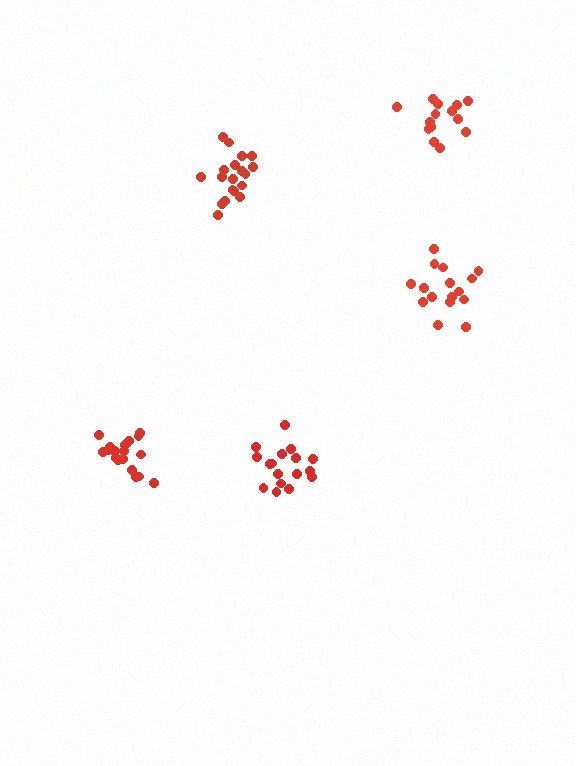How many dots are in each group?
Group 1: 14 dots, Group 2: 16 dots, Group 3: 17 dots, Group 4: 19 dots, Group 5: 19 dots (85 total).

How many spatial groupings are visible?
There are 5 spatial groupings.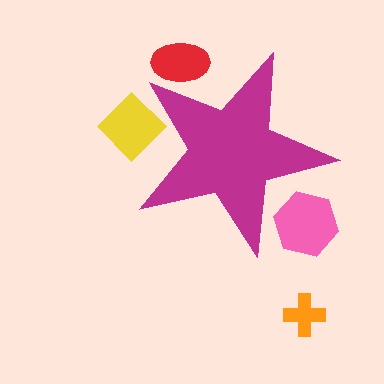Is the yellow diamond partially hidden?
Yes, the yellow diamond is partially hidden behind the magenta star.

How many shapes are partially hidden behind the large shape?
3 shapes are partially hidden.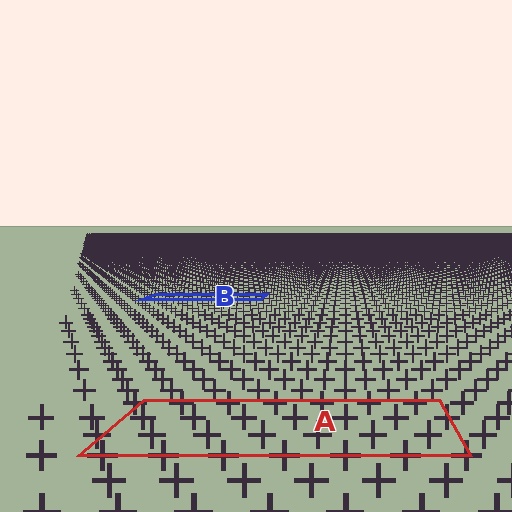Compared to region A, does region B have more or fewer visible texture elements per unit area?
Region B has more texture elements per unit area — they are packed more densely because it is farther away.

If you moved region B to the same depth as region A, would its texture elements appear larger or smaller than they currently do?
They would appear larger. At a closer depth, the same texture elements are projected at a bigger on-screen size.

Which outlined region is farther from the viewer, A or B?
Region B is farther from the viewer — the texture elements inside it appear smaller and more densely packed.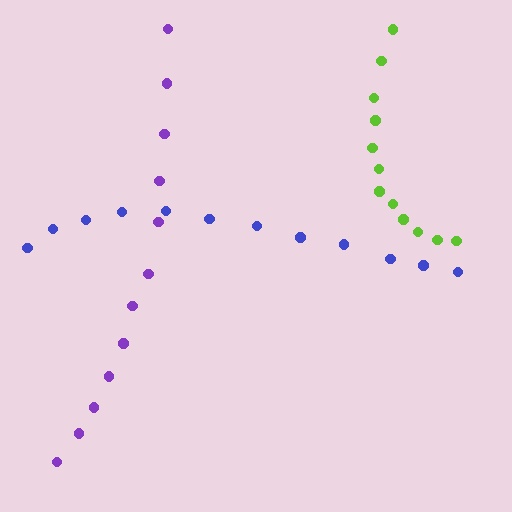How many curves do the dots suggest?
There are 3 distinct paths.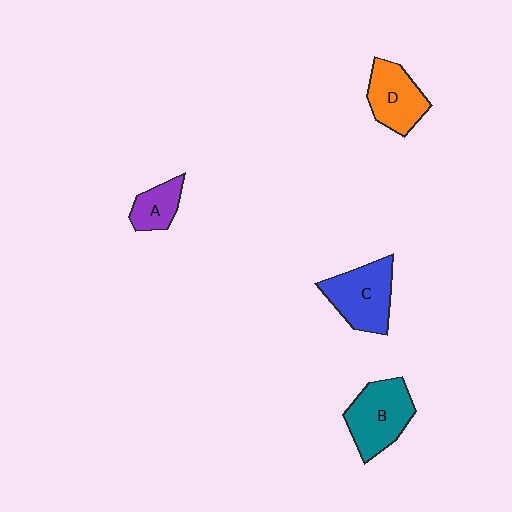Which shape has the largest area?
Shape B (teal).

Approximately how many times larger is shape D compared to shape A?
Approximately 1.6 times.